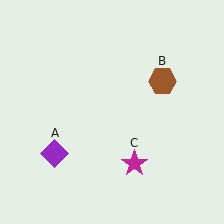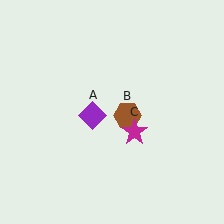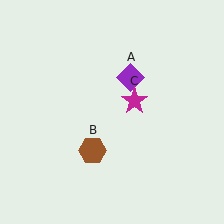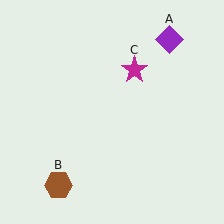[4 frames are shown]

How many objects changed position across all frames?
3 objects changed position: purple diamond (object A), brown hexagon (object B), magenta star (object C).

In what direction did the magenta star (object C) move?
The magenta star (object C) moved up.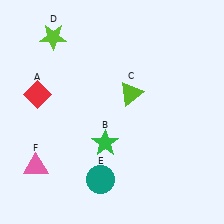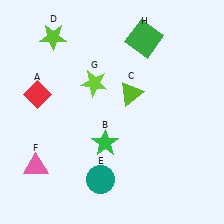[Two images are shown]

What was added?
A lime star (G), a green square (H) were added in Image 2.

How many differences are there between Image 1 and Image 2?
There are 2 differences between the two images.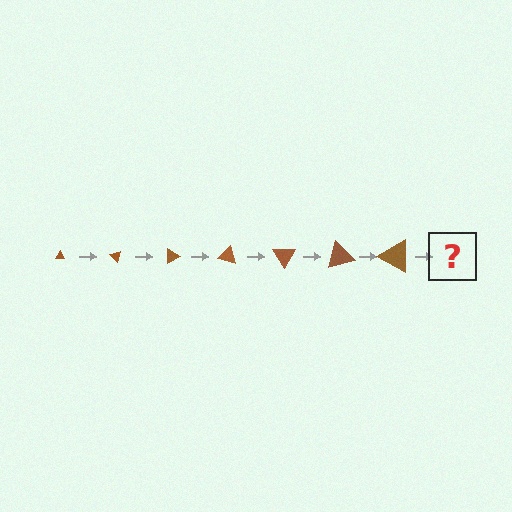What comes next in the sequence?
The next element should be a triangle, larger than the previous one and rotated 315 degrees from the start.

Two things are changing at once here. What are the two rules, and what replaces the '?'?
The two rules are that the triangle grows larger each step and it rotates 45 degrees each step. The '?' should be a triangle, larger than the previous one and rotated 315 degrees from the start.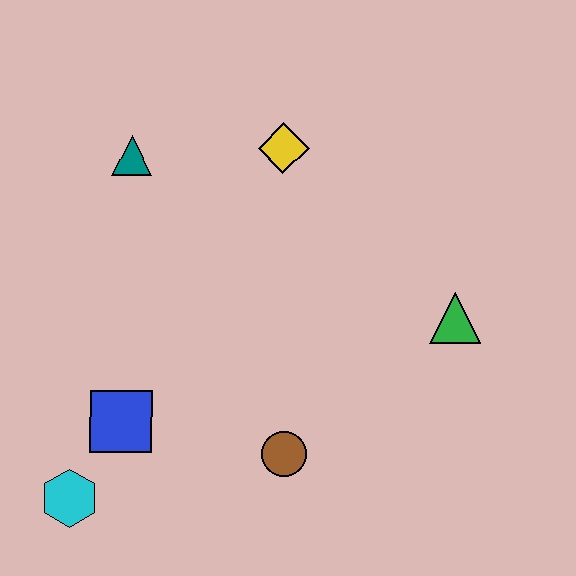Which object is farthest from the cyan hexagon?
The green triangle is farthest from the cyan hexagon.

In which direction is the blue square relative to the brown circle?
The blue square is to the left of the brown circle.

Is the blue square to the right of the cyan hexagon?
Yes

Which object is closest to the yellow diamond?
The teal triangle is closest to the yellow diamond.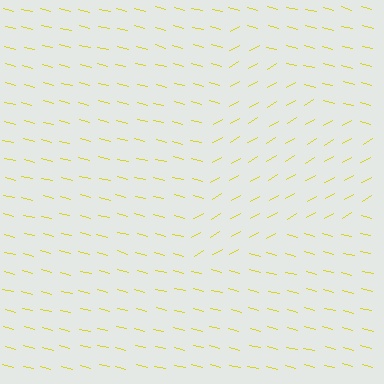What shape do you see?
I see a triangle.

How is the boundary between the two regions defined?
The boundary is defined purely by a change in line orientation (approximately 45 degrees difference). All lines are the same color and thickness.